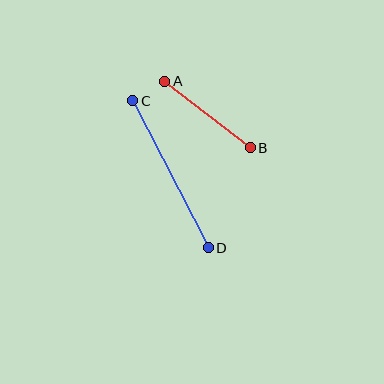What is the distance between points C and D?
The distance is approximately 165 pixels.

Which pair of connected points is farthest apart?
Points C and D are farthest apart.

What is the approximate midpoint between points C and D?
The midpoint is at approximately (171, 174) pixels.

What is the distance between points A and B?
The distance is approximately 108 pixels.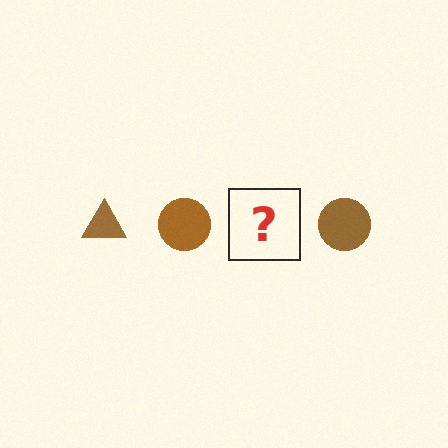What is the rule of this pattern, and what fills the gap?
The rule is that the pattern cycles through triangle, circle shapes in brown. The gap should be filled with a brown triangle.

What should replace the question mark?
The question mark should be replaced with a brown triangle.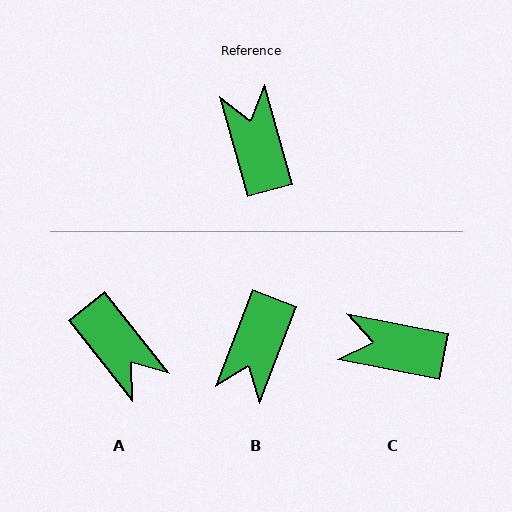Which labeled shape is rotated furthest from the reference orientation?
A, about 158 degrees away.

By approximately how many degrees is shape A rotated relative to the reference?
Approximately 158 degrees clockwise.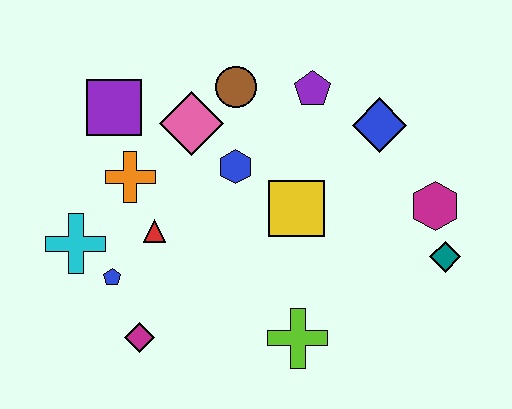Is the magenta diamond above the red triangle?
No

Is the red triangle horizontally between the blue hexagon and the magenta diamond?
Yes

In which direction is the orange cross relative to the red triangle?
The orange cross is above the red triangle.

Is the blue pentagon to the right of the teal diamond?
No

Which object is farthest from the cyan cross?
The teal diamond is farthest from the cyan cross.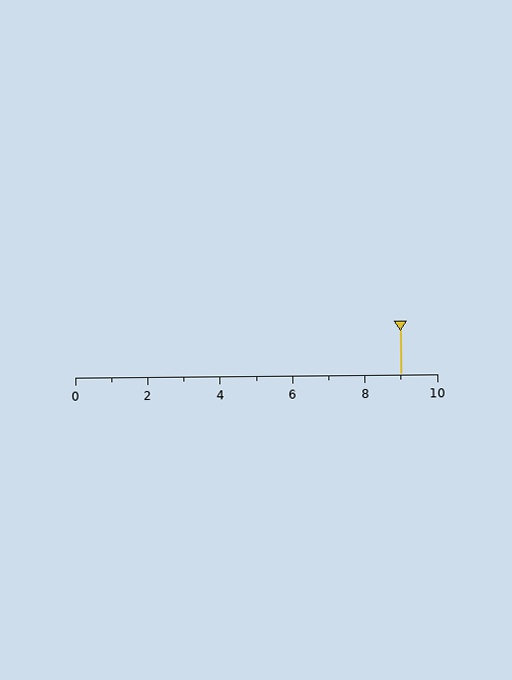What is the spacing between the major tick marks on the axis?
The major ticks are spaced 2 apart.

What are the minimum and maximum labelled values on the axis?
The axis runs from 0 to 10.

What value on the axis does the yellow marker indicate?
The marker indicates approximately 9.